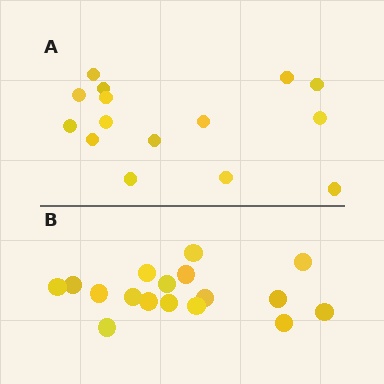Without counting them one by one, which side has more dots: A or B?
Region B (the bottom region) has more dots.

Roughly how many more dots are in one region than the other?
Region B has just a few more — roughly 2 or 3 more dots than region A.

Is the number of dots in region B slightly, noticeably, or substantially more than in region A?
Region B has only slightly more — the two regions are fairly close. The ratio is roughly 1.1 to 1.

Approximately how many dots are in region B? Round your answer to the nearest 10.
About 20 dots. (The exact count is 17, which rounds to 20.)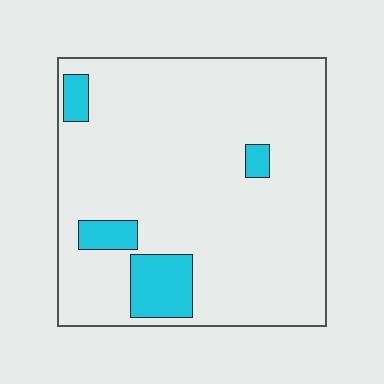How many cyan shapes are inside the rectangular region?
4.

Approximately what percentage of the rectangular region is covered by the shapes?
Approximately 10%.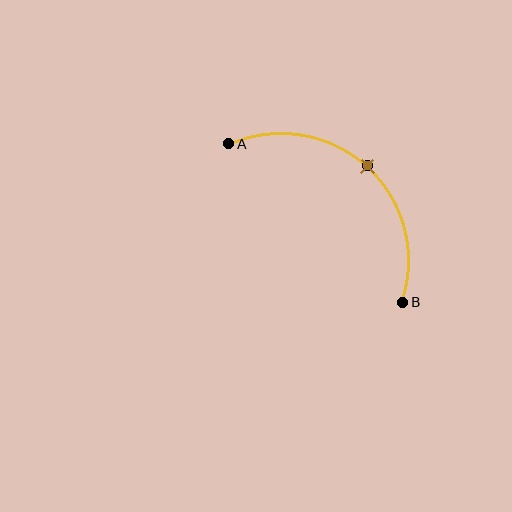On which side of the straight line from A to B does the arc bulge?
The arc bulges above and to the right of the straight line connecting A and B.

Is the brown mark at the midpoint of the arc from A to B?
Yes. The brown mark lies on the arc at equal arc-length from both A and B — it is the arc midpoint.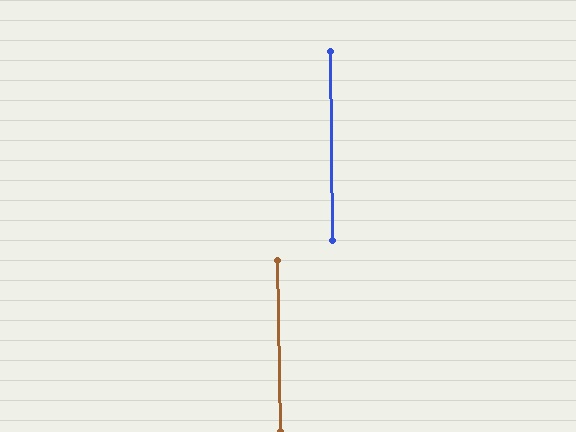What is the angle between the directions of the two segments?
Approximately 1 degree.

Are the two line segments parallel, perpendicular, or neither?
Parallel — their directions differ by only 0.6°.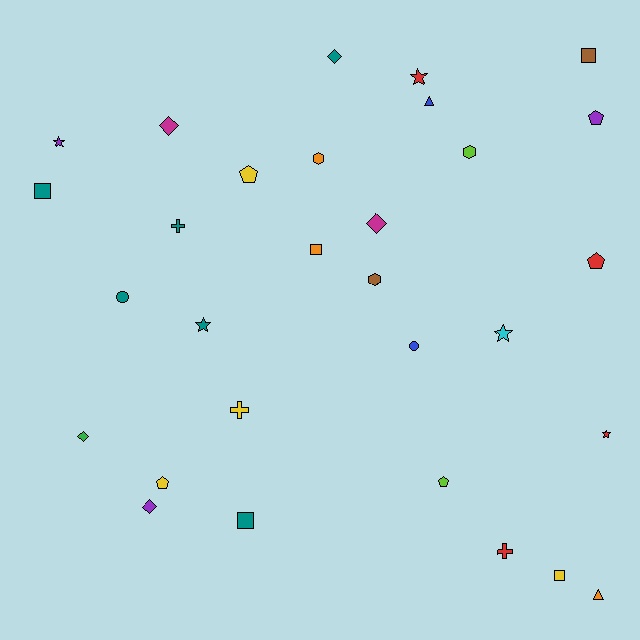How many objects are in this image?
There are 30 objects.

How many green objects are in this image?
There is 1 green object.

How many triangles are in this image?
There are 2 triangles.